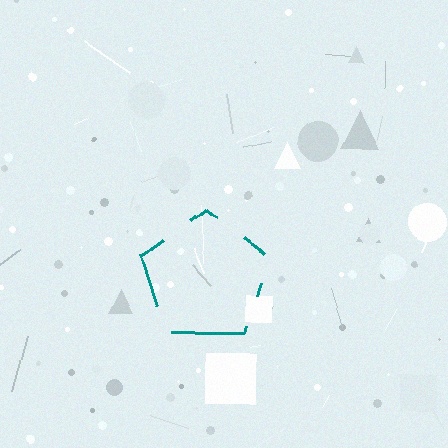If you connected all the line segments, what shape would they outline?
They would outline a pentagon.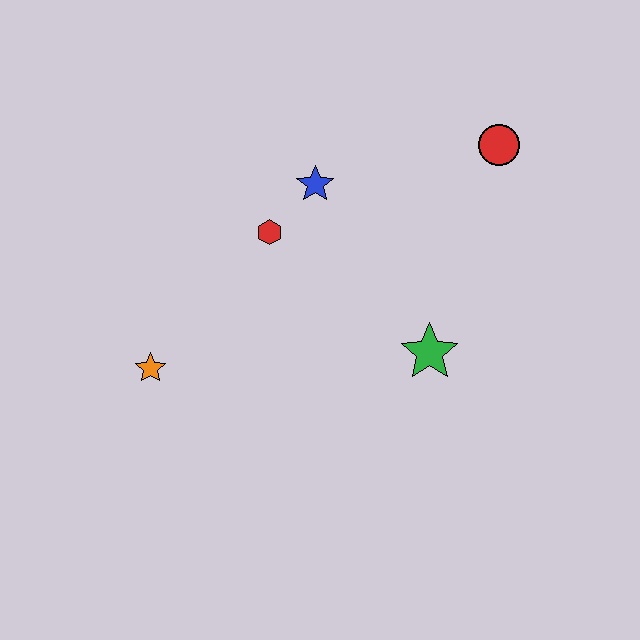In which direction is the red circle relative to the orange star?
The red circle is to the right of the orange star.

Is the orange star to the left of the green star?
Yes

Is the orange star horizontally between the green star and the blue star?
No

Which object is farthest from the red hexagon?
The red circle is farthest from the red hexagon.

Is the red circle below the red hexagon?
No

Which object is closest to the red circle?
The blue star is closest to the red circle.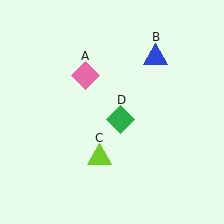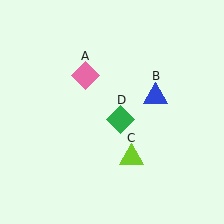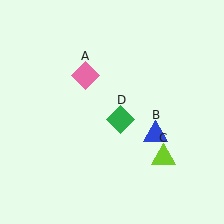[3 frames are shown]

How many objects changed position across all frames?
2 objects changed position: blue triangle (object B), lime triangle (object C).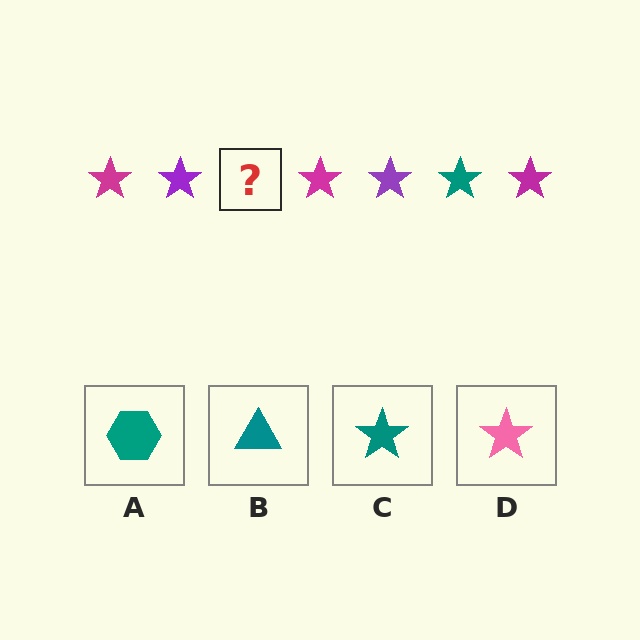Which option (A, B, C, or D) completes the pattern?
C.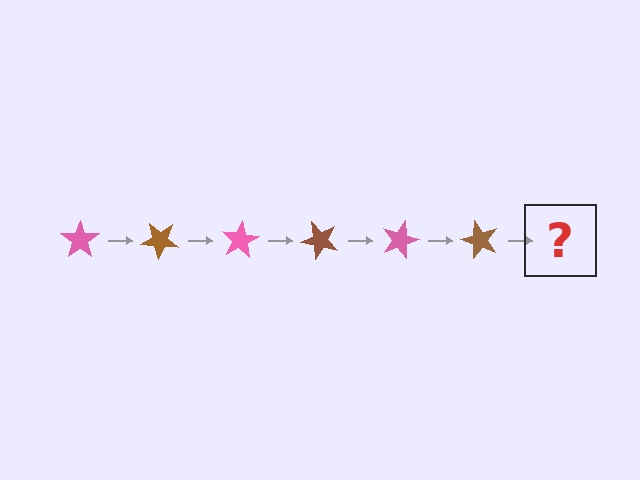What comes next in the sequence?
The next element should be a pink star, rotated 240 degrees from the start.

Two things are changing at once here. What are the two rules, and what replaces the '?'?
The two rules are that it rotates 40 degrees each step and the color cycles through pink and brown. The '?' should be a pink star, rotated 240 degrees from the start.